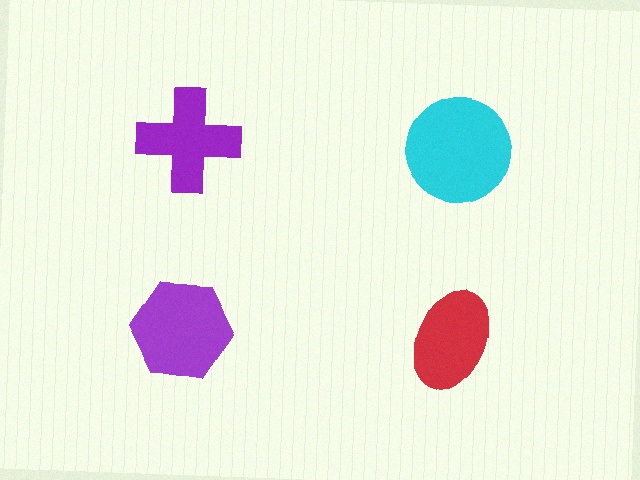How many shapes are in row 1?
2 shapes.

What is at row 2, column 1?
A purple hexagon.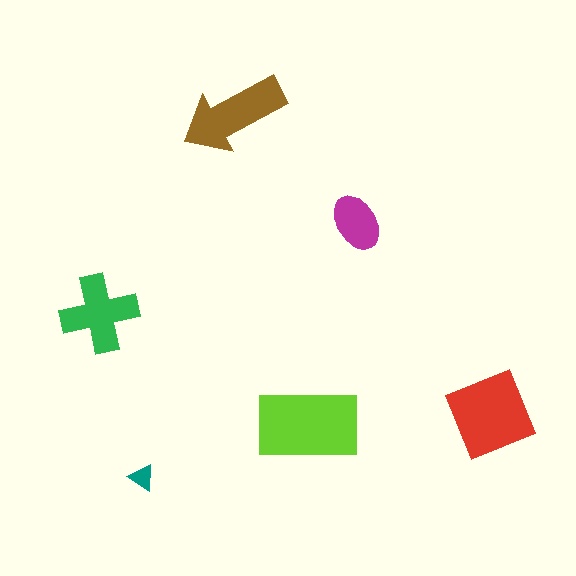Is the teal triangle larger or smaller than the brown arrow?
Smaller.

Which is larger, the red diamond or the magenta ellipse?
The red diamond.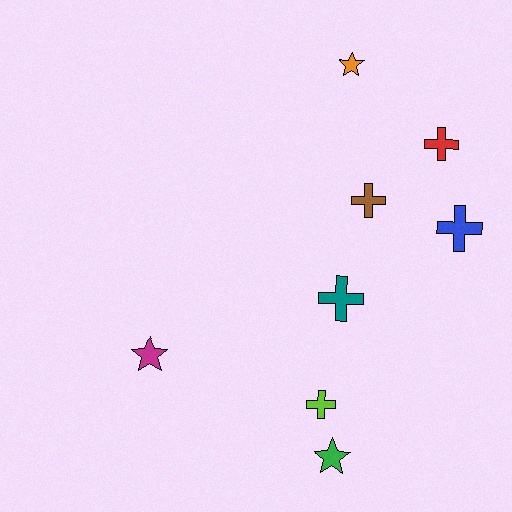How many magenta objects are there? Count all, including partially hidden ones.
There is 1 magenta object.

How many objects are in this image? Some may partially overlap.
There are 8 objects.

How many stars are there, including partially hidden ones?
There are 3 stars.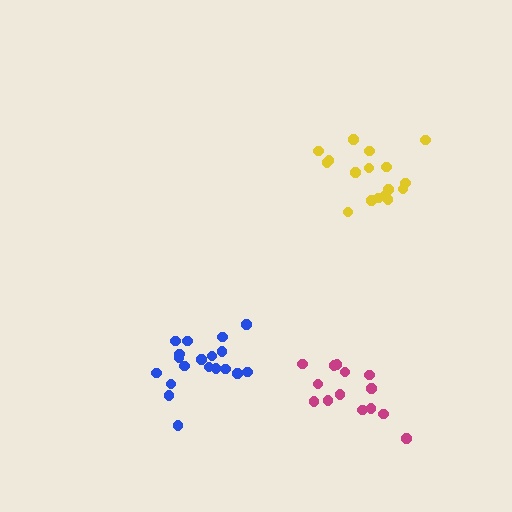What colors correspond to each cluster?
The clusters are colored: yellow, magenta, blue.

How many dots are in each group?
Group 1: 17 dots, Group 2: 14 dots, Group 3: 19 dots (50 total).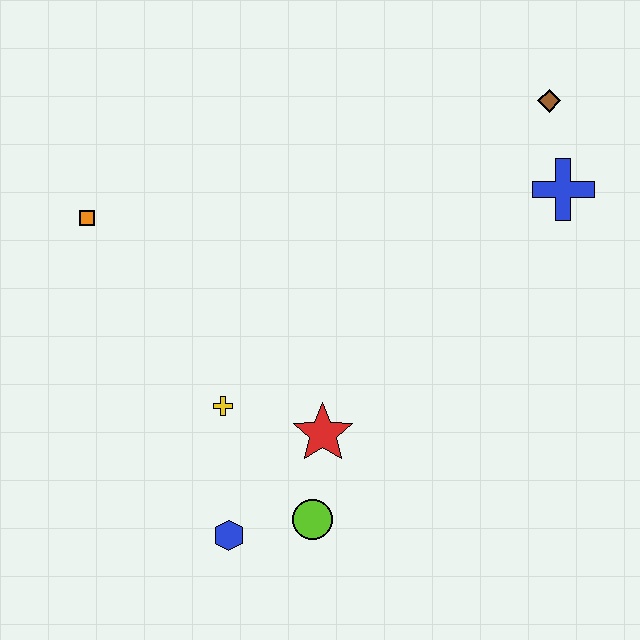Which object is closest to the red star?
The lime circle is closest to the red star.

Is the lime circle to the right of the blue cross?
No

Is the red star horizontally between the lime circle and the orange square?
No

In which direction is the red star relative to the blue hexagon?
The red star is above the blue hexagon.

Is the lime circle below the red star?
Yes